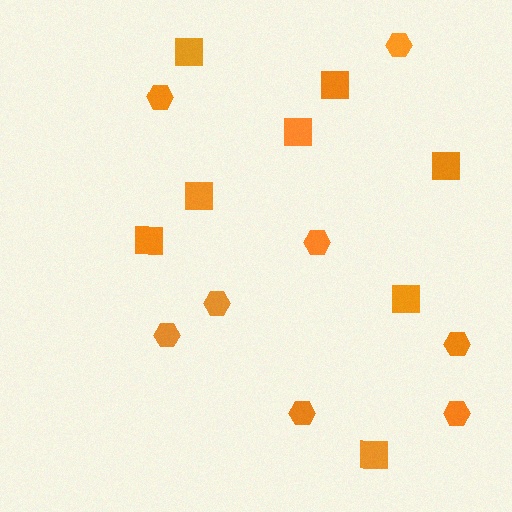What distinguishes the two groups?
There are 2 groups: one group of squares (8) and one group of hexagons (8).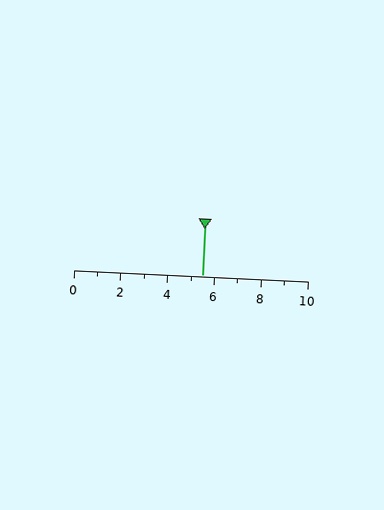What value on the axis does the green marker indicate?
The marker indicates approximately 5.5.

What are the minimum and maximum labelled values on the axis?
The axis runs from 0 to 10.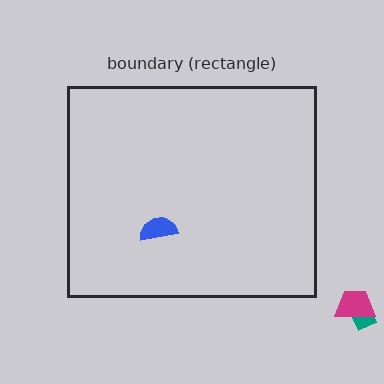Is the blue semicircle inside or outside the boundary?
Inside.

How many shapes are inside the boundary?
1 inside, 2 outside.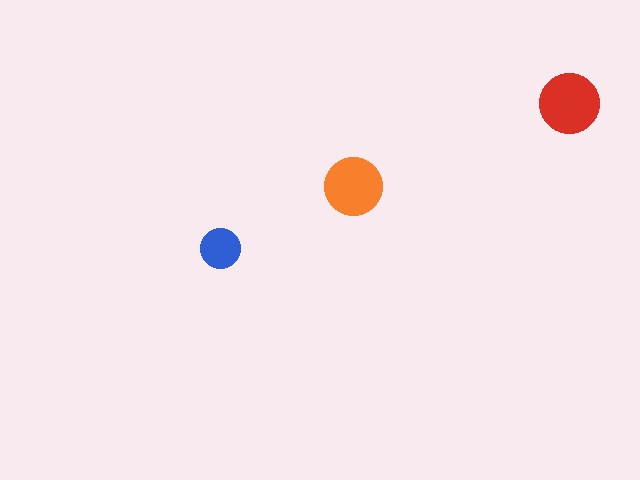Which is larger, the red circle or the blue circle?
The red one.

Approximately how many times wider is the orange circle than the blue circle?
About 1.5 times wider.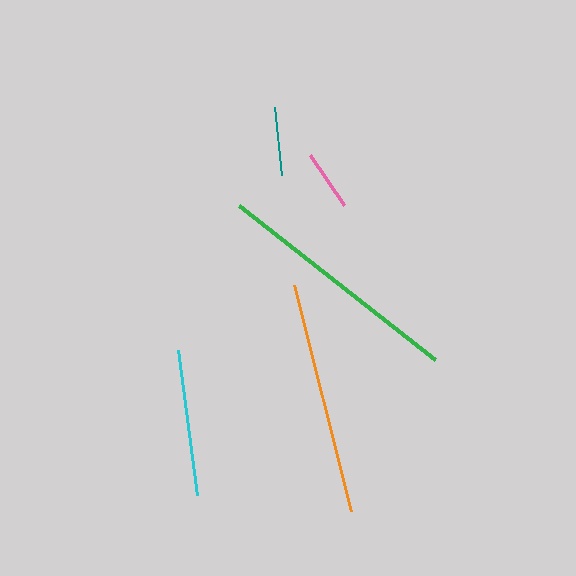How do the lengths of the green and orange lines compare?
The green and orange lines are approximately the same length.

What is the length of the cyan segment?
The cyan segment is approximately 146 pixels long.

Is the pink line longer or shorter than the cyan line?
The cyan line is longer than the pink line.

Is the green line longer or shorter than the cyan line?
The green line is longer than the cyan line.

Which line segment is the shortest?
The pink line is the shortest at approximately 60 pixels.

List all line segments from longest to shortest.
From longest to shortest: green, orange, cyan, teal, pink.